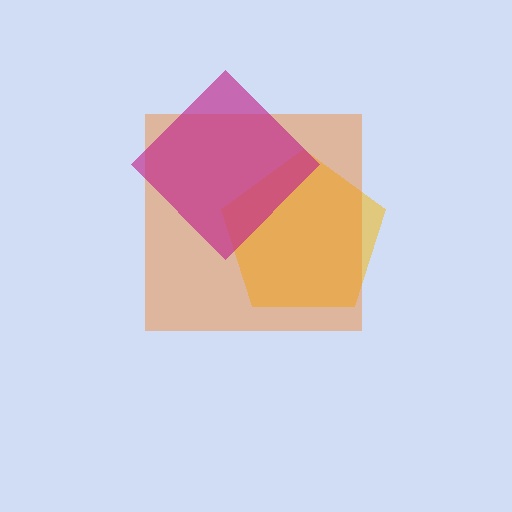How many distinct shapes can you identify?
There are 3 distinct shapes: a yellow pentagon, an orange square, a magenta diamond.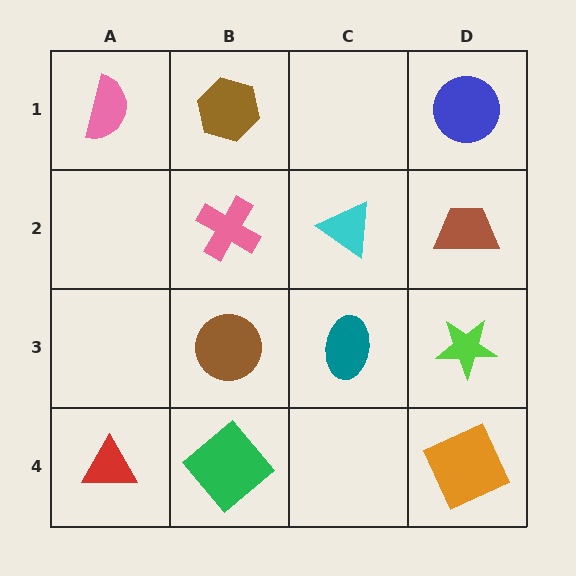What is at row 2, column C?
A cyan triangle.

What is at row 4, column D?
An orange square.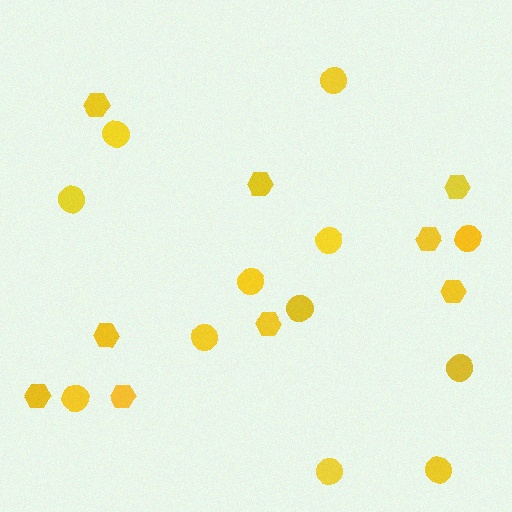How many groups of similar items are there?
There are 2 groups: one group of hexagons (9) and one group of circles (12).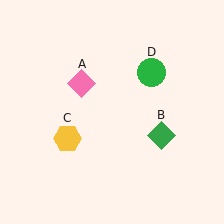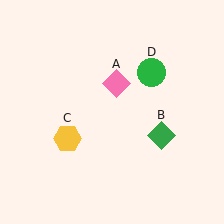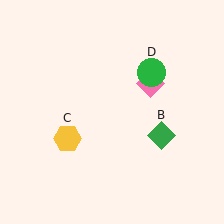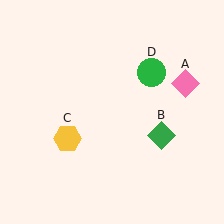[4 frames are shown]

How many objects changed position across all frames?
1 object changed position: pink diamond (object A).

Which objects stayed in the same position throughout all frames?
Green diamond (object B) and yellow hexagon (object C) and green circle (object D) remained stationary.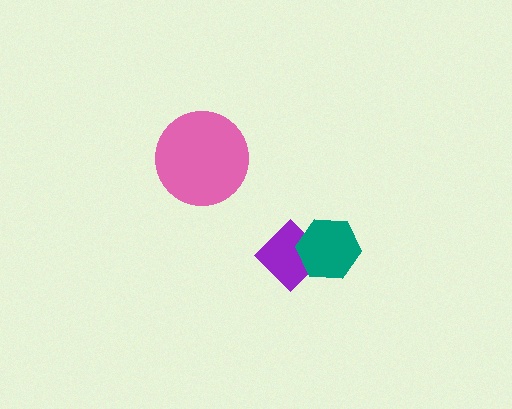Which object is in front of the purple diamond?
The teal hexagon is in front of the purple diamond.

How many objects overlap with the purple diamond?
1 object overlaps with the purple diamond.